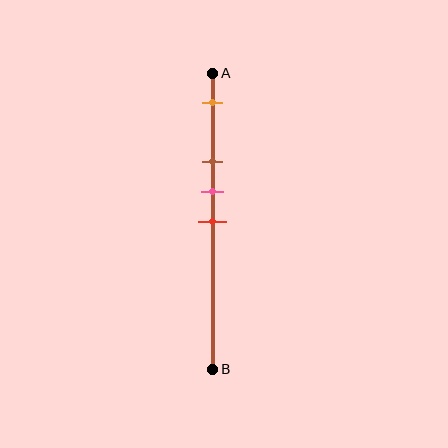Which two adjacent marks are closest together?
The pink and red marks are the closest adjacent pair.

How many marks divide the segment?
There are 4 marks dividing the segment.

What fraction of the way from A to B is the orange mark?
The orange mark is approximately 10% (0.1) of the way from A to B.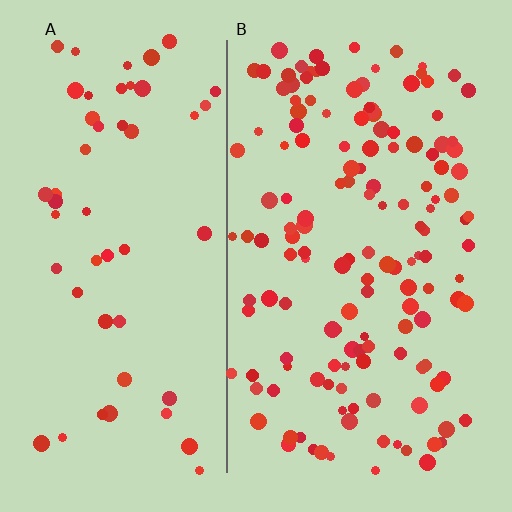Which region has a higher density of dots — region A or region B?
B (the right).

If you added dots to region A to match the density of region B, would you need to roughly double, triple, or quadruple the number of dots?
Approximately triple.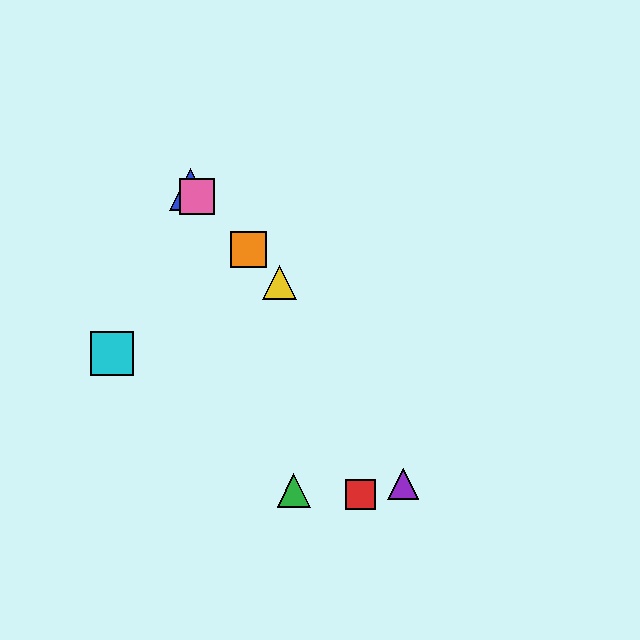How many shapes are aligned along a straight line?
4 shapes (the blue triangle, the yellow triangle, the orange square, the pink square) are aligned along a straight line.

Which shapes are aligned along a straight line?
The blue triangle, the yellow triangle, the orange square, the pink square are aligned along a straight line.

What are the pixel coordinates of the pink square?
The pink square is at (197, 196).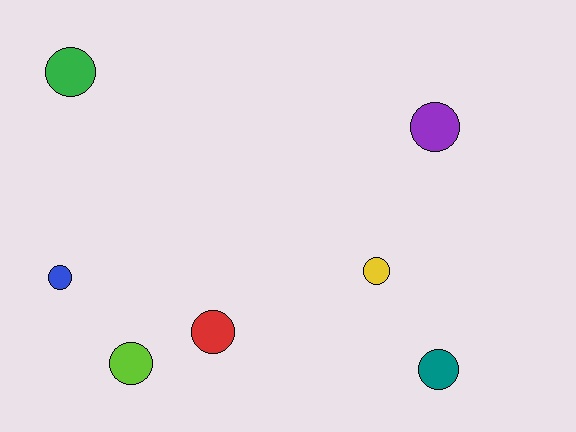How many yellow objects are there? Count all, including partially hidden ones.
There is 1 yellow object.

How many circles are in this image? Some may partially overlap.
There are 7 circles.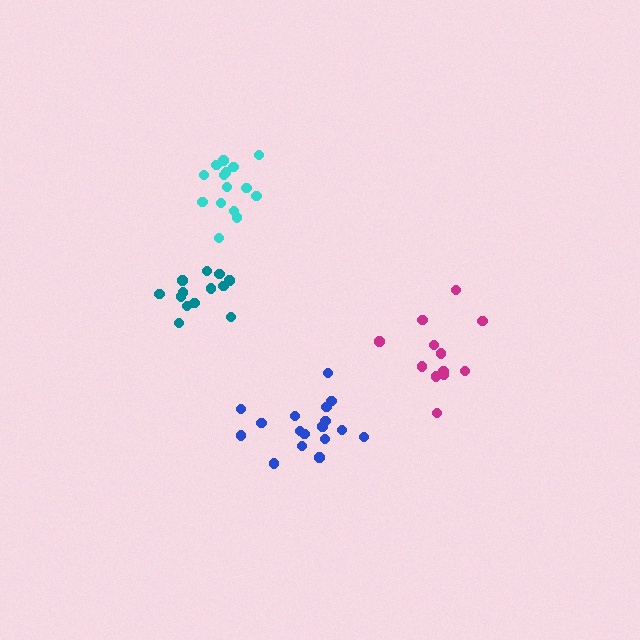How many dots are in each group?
Group 1: 15 dots, Group 2: 12 dots, Group 3: 13 dots, Group 4: 17 dots (57 total).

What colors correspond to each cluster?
The clusters are colored: cyan, magenta, teal, blue.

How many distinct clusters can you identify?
There are 4 distinct clusters.